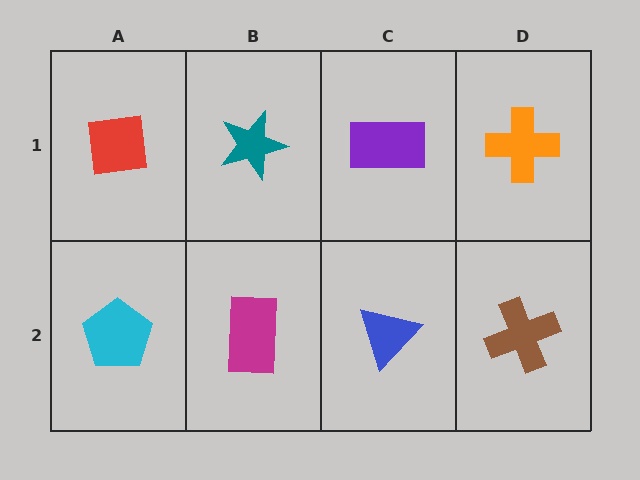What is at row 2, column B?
A magenta rectangle.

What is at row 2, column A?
A cyan pentagon.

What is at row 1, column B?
A teal star.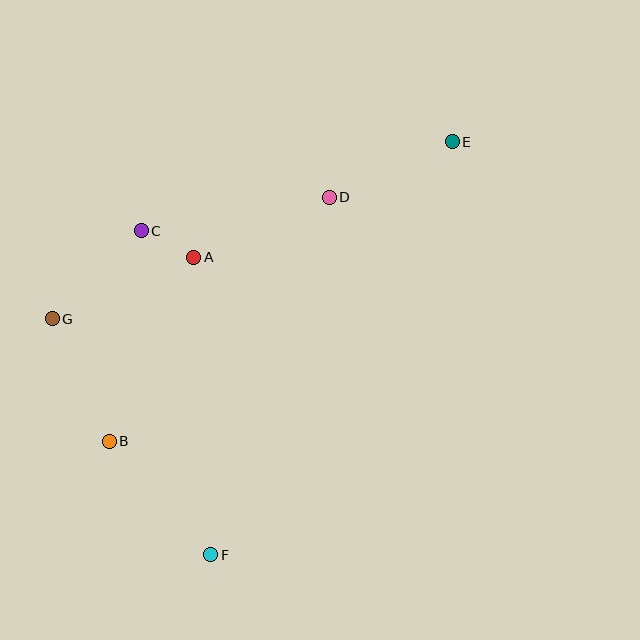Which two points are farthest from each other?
Points E and F are farthest from each other.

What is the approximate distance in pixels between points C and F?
The distance between C and F is approximately 331 pixels.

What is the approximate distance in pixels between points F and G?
The distance between F and G is approximately 284 pixels.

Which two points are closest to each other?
Points A and C are closest to each other.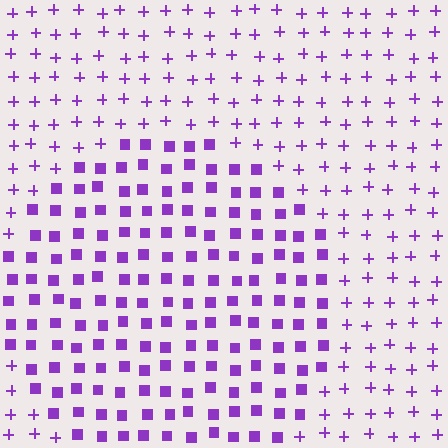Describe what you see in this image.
The image is filled with small purple elements arranged in a uniform grid. A circle-shaped region contains squares, while the surrounding area contains plus signs. The boundary is defined purely by the change in element shape.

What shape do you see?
I see a circle.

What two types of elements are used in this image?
The image uses squares inside the circle region and plus signs outside it.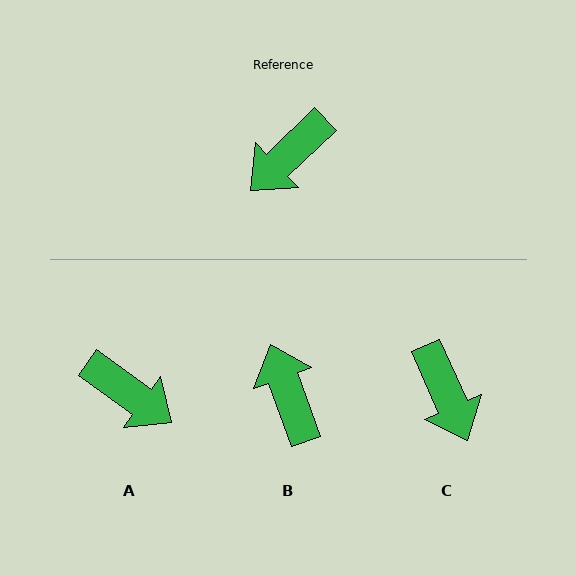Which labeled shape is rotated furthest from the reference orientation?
B, about 113 degrees away.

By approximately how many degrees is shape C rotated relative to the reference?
Approximately 70 degrees counter-clockwise.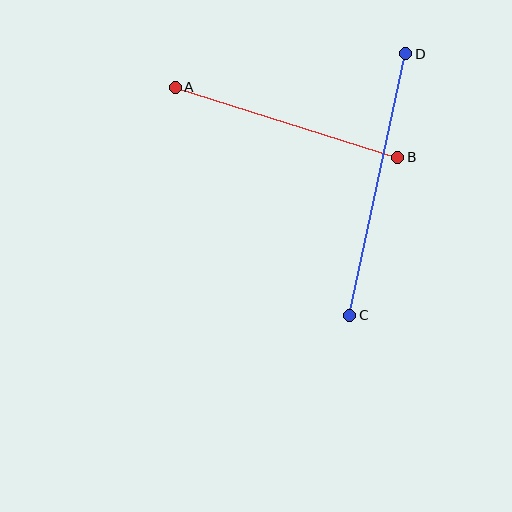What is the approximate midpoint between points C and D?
The midpoint is at approximately (378, 185) pixels.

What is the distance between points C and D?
The distance is approximately 267 pixels.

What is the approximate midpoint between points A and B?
The midpoint is at approximately (286, 122) pixels.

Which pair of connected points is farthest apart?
Points C and D are farthest apart.